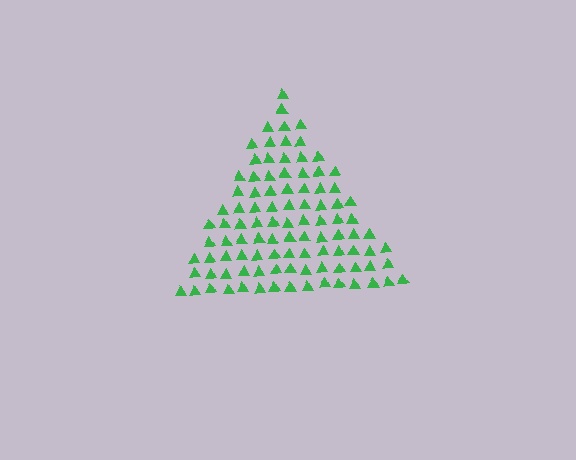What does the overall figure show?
The overall figure shows a triangle.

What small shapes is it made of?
It is made of small triangles.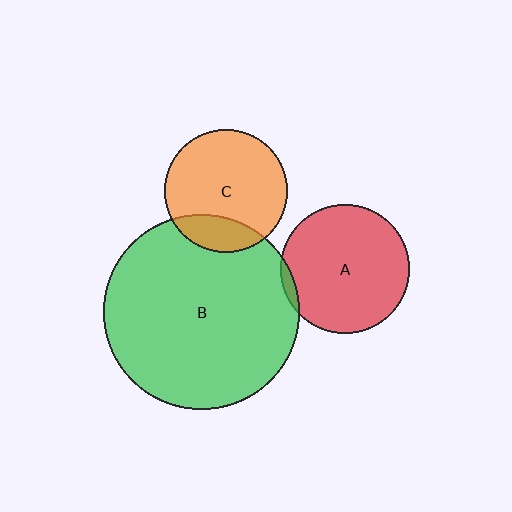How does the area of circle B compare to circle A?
Approximately 2.3 times.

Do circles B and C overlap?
Yes.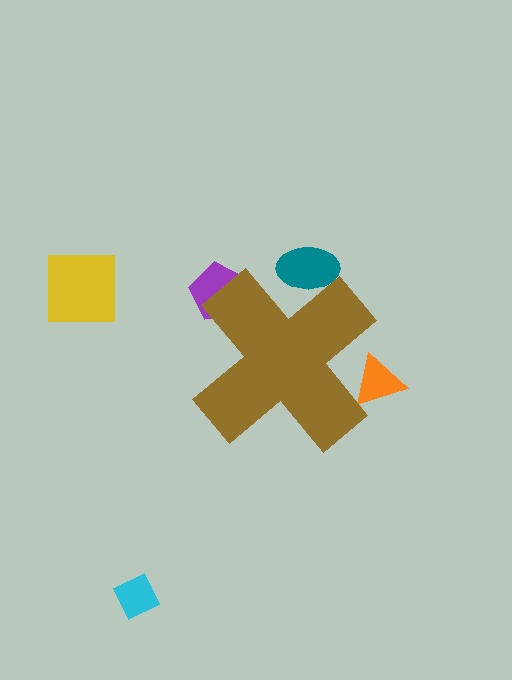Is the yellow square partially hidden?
No, the yellow square is fully visible.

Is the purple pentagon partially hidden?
Yes, the purple pentagon is partially hidden behind the brown cross.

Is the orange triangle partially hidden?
Yes, the orange triangle is partially hidden behind the brown cross.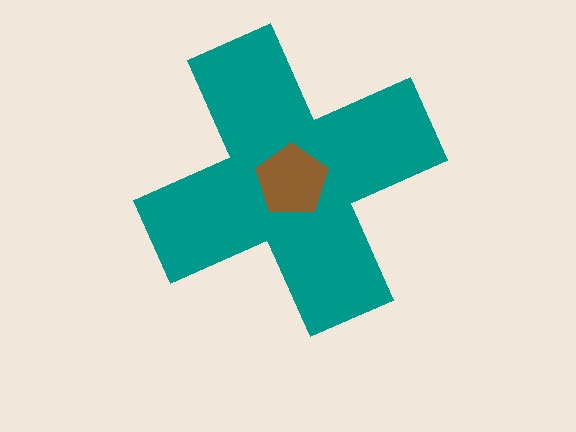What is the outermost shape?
The teal cross.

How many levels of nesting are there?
2.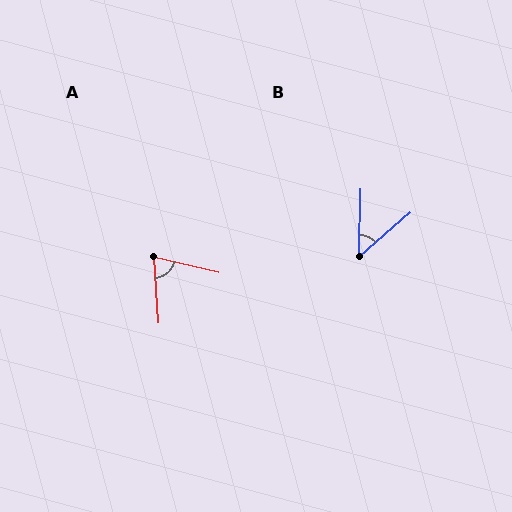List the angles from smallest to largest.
B (48°), A (73°).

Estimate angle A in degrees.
Approximately 73 degrees.